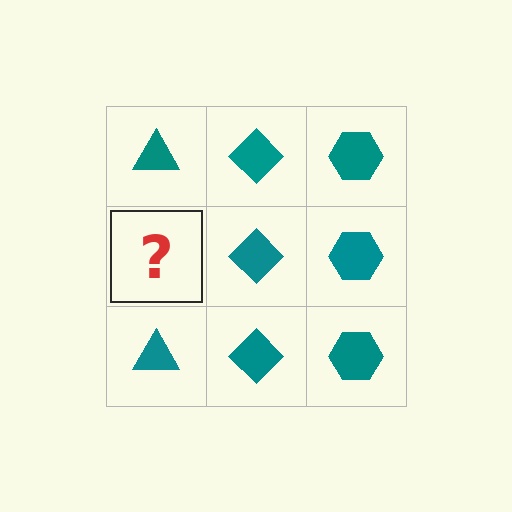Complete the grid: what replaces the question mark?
The question mark should be replaced with a teal triangle.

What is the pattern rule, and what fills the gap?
The rule is that each column has a consistent shape. The gap should be filled with a teal triangle.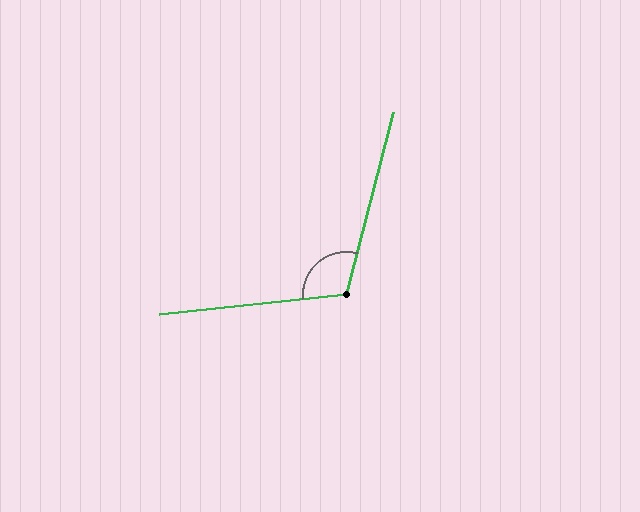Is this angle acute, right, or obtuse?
It is obtuse.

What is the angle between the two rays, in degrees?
Approximately 110 degrees.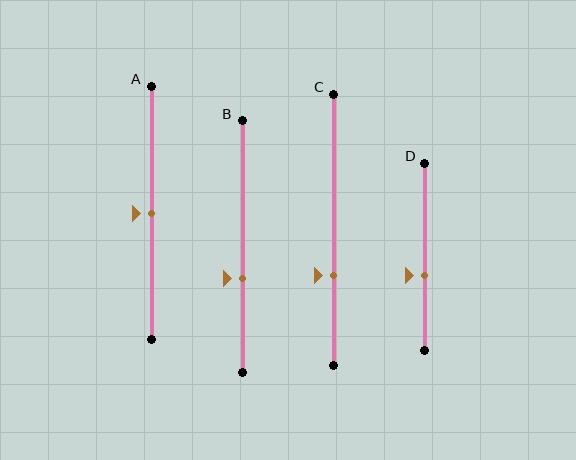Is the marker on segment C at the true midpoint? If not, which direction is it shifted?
No, the marker on segment C is shifted downward by about 17% of the segment length.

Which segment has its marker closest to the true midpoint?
Segment A has its marker closest to the true midpoint.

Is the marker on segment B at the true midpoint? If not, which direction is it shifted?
No, the marker on segment B is shifted downward by about 12% of the segment length.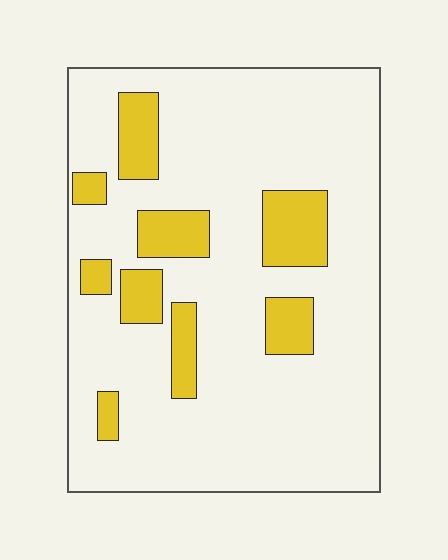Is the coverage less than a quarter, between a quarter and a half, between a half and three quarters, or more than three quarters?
Less than a quarter.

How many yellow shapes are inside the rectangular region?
9.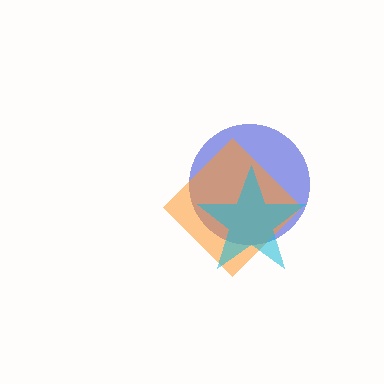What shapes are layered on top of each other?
The layered shapes are: a blue circle, an orange diamond, a cyan star.